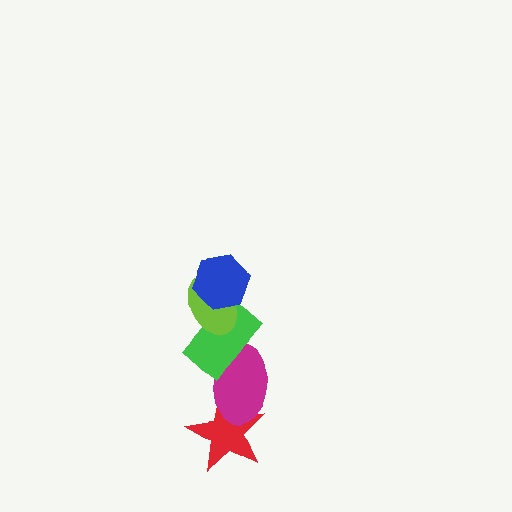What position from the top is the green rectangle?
The green rectangle is 3rd from the top.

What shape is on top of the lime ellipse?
The blue hexagon is on top of the lime ellipse.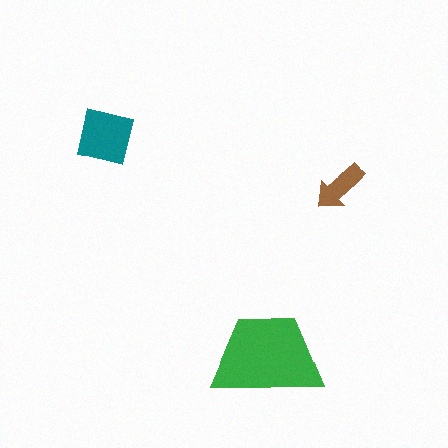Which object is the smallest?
The brown arrow.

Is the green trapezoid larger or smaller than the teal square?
Larger.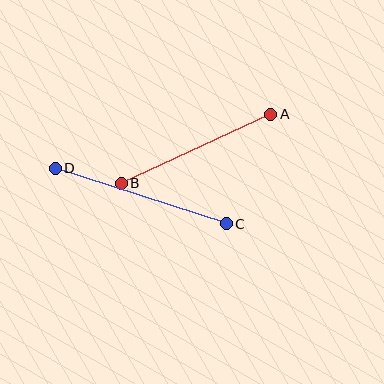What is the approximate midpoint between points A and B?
The midpoint is at approximately (196, 149) pixels.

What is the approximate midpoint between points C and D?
The midpoint is at approximately (141, 196) pixels.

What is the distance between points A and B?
The distance is approximately 165 pixels.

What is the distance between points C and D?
The distance is approximately 180 pixels.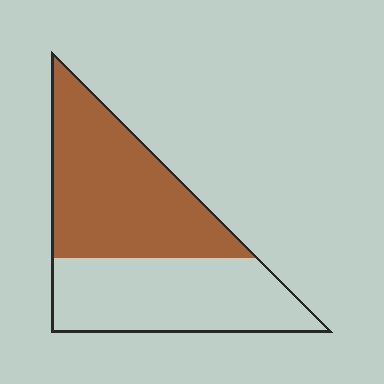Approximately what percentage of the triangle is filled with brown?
Approximately 55%.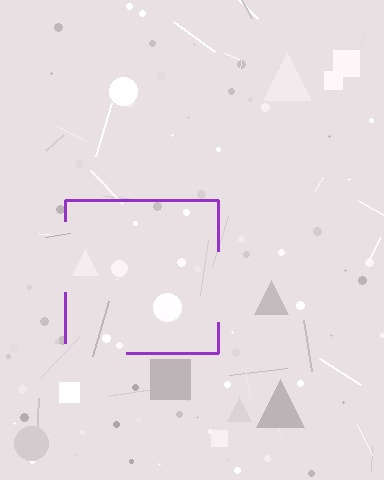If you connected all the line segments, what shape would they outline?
They would outline a square.